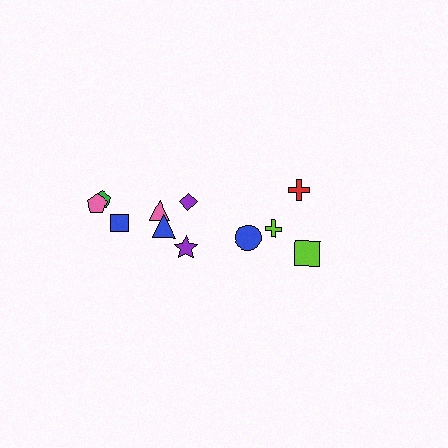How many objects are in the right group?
There are 4 objects.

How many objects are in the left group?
There are 7 objects.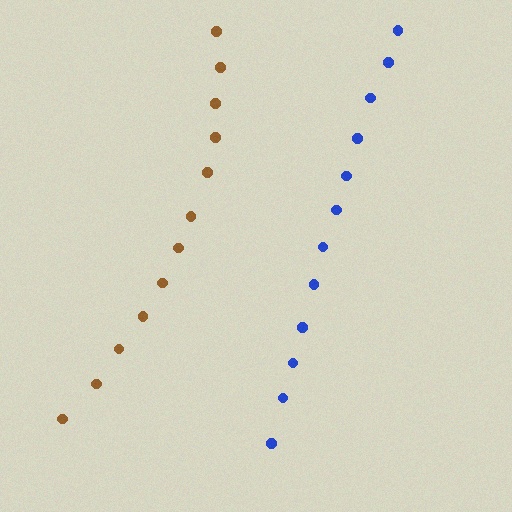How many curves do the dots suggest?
There are 2 distinct paths.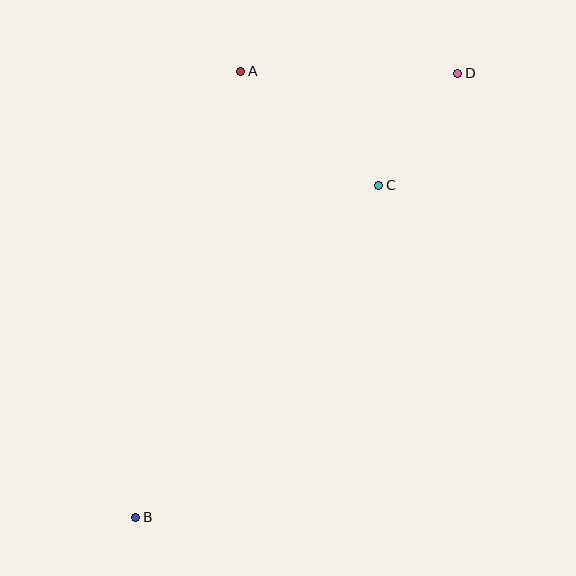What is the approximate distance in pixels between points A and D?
The distance between A and D is approximately 217 pixels.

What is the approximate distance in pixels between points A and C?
The distance between A and C is approximately 179 pixels.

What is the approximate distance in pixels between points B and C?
The distance between B and C is approximately 411 pixels.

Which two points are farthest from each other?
Points B and D are farthest from each other.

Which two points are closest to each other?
Points C and D are closest to each other.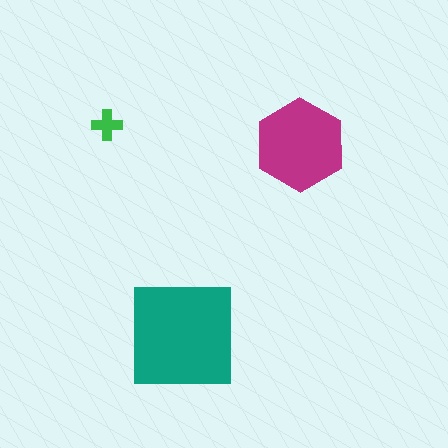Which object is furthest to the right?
The magenta hexagon is rightmost.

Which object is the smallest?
The green cross.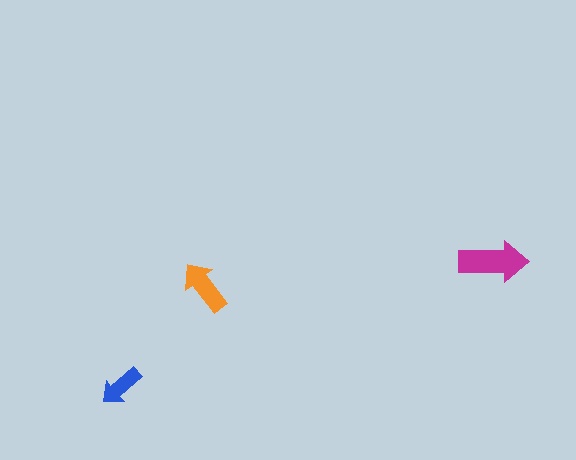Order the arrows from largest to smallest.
the magenta one, the orange one, the blue one.